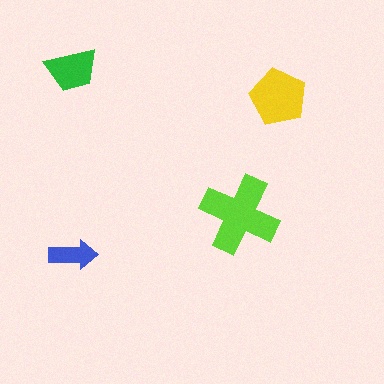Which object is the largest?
The lime cross.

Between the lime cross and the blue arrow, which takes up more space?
The lime cross.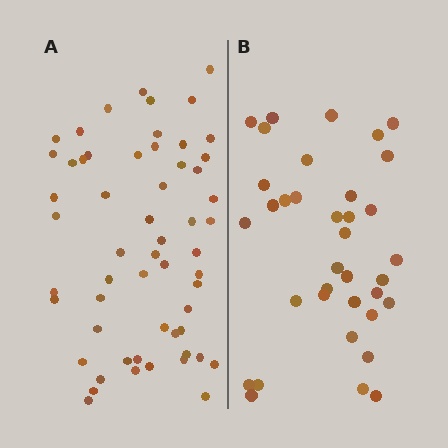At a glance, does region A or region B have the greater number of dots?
Region A (the left region) has more dots.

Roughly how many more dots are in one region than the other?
Region A has approximately 20 more dots than region B.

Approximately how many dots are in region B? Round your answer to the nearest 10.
About 40 dots. (The exact count is 36, which rounds to 40.)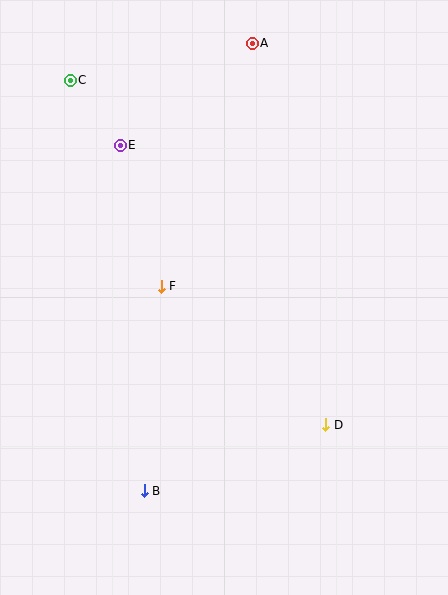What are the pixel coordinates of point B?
Point B is at (144, 491).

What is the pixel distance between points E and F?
The distance between E and F is 147 pixels.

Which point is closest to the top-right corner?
Point A is closest to the top-right corner.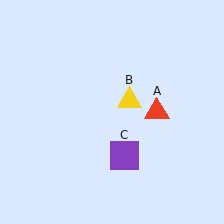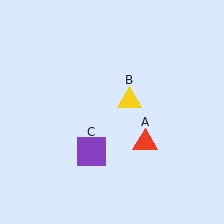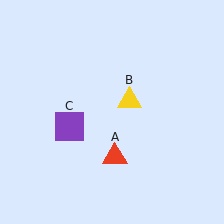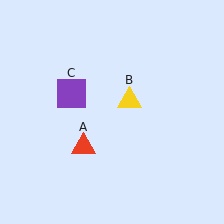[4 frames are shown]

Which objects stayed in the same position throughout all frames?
Yellow triangle (object B) remained stationary.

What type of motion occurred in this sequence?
The red triangle (object A), purple square (object C) rotated clockwise around the center of the scene.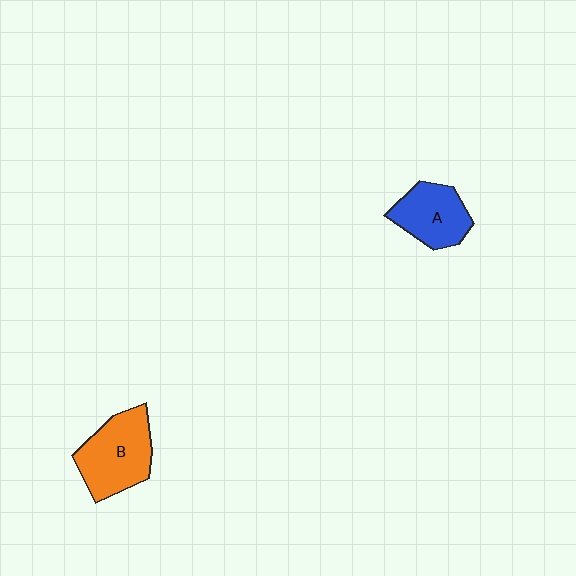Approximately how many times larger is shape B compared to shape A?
Approximately 1.3 times.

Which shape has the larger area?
Shape B (orange).